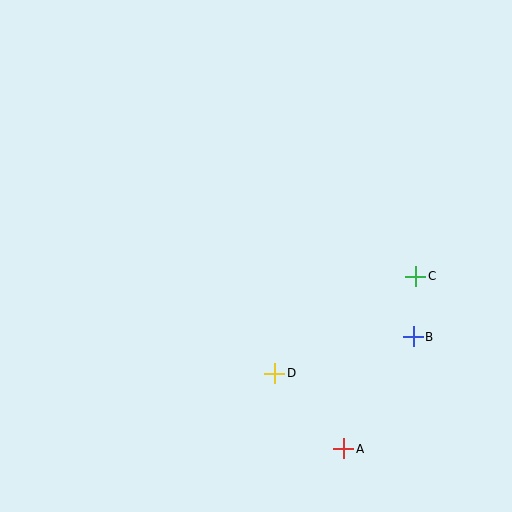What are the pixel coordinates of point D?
Point D is at (275, 373).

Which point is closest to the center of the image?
Point D at (275, 373) is closest to the center.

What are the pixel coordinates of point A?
Point A is at (344, 449).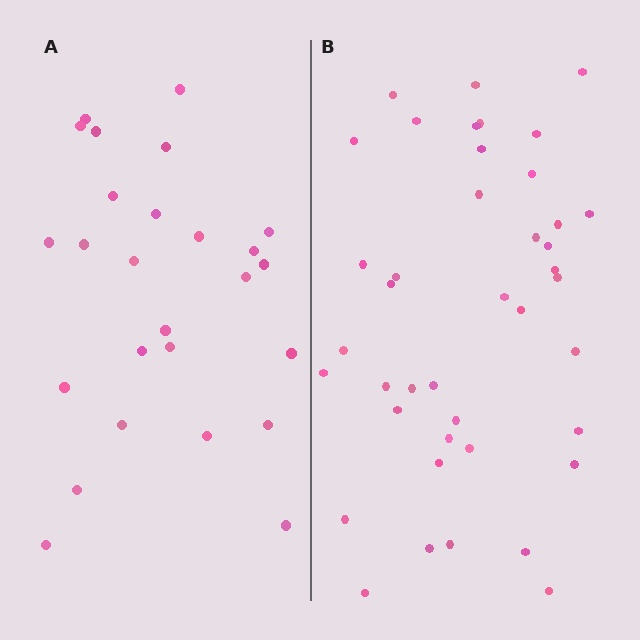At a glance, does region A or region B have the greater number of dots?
Region B (the right region) has more dots.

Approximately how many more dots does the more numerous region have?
Region B has approximately 15 more dots than region A.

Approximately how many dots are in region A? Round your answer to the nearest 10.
About 30 dots. (The exact count is 26, which rounds to 30.)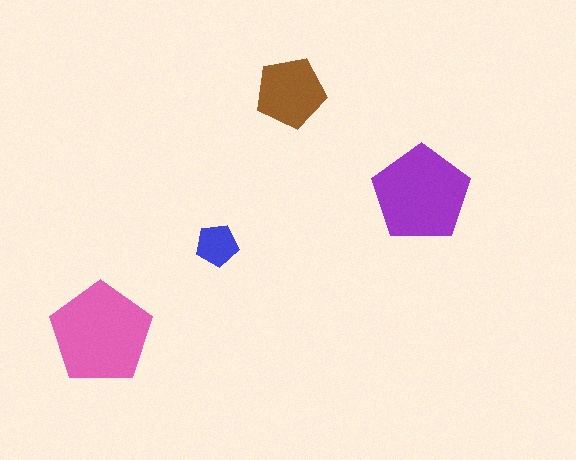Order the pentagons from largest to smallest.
the pink one, the purple one, the brown one, the blue one.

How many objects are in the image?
There are 4 objects in the image.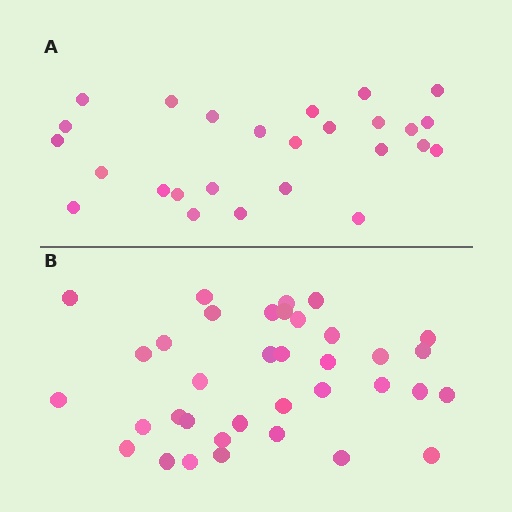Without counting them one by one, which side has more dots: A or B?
Region B (the bottom region) has more dots.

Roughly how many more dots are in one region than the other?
Region B has roughly 10 or so more dots than region A.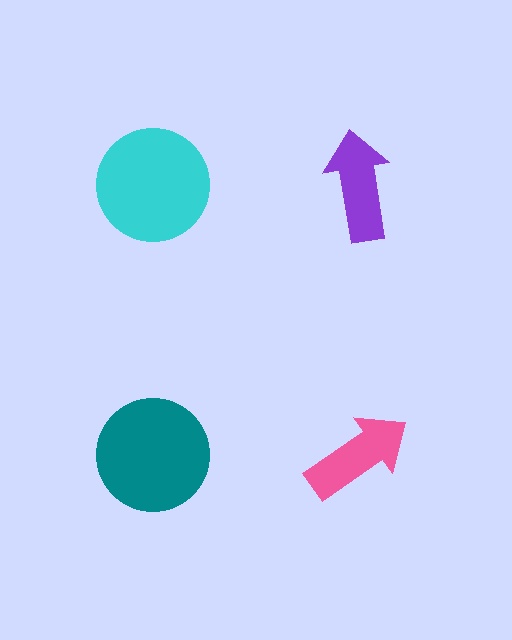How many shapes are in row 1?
2 shapes.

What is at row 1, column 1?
A cyan circle.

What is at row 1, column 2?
A purple arrow.